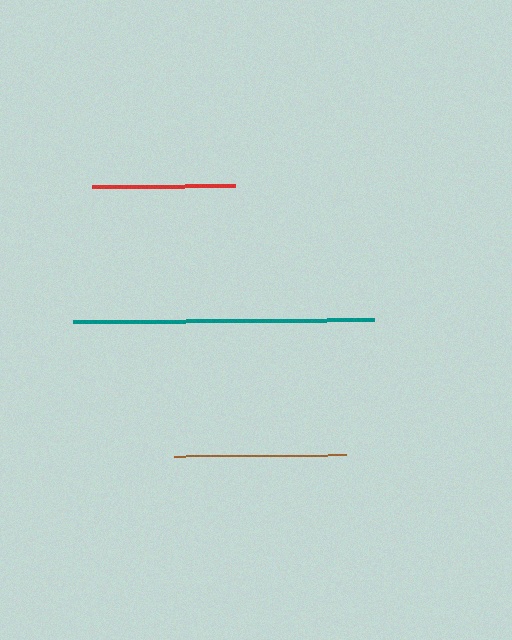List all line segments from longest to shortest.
From longest to shortest: teal, brown, red.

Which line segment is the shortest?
The red line is the shortest at approximately 143 pixels.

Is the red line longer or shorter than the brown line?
The brown line is longer than the red line.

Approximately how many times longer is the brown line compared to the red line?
The brown line is approximately 1.2 times the length of the red line.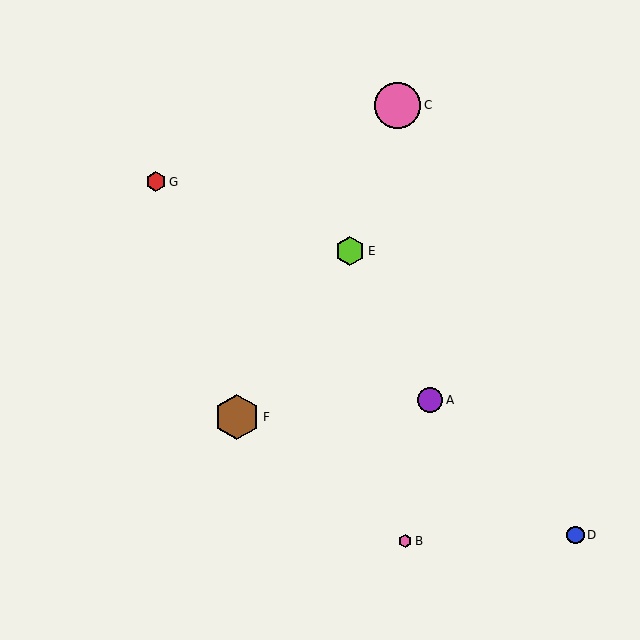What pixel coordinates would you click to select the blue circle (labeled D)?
Click at (575, 535) to select the blue circle D.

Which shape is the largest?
The pink circle (labeled C) is the largest.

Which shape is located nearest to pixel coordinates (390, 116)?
The pink circle (labeled C) at (398, 105) is nearest to that location.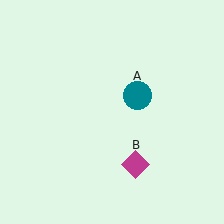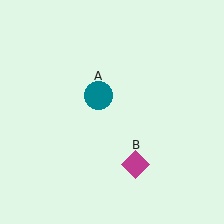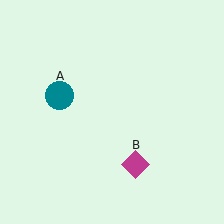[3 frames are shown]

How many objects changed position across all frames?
1 object changed position: teal circle (object A).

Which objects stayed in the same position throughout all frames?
Magenta diamond (object B) remained stationary.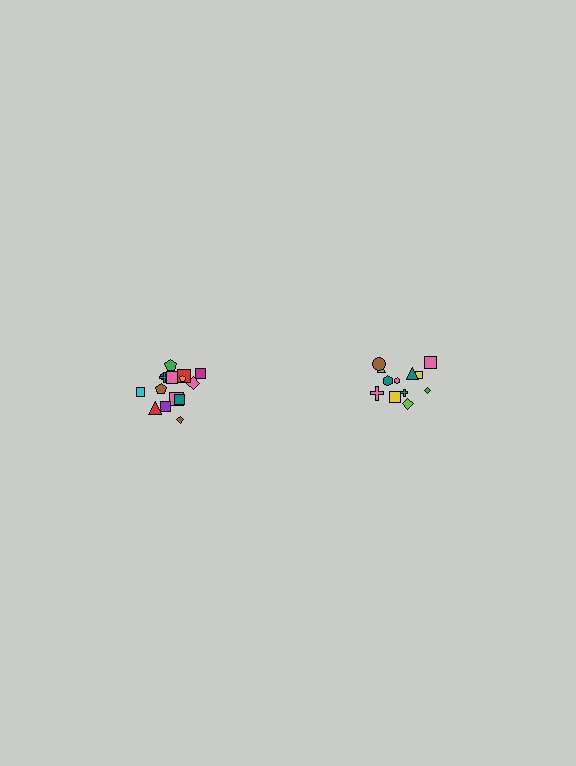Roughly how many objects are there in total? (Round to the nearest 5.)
Roughly 25 objects in total.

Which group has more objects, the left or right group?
The left group.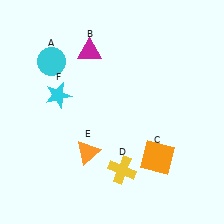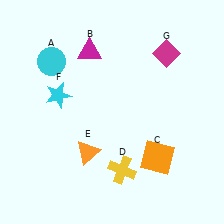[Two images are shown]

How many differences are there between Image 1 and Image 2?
There is 1 difference between the two images.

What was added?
A magenta diamond (G) was added in Image 2.